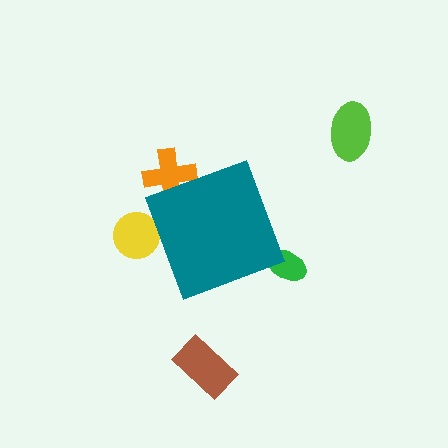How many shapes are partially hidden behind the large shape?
3 shapes are partially hidden.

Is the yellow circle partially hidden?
Yes, the yellow circle is partially hidden behind the teal diamond.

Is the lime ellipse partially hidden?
No, the lime ellipse is fully visible.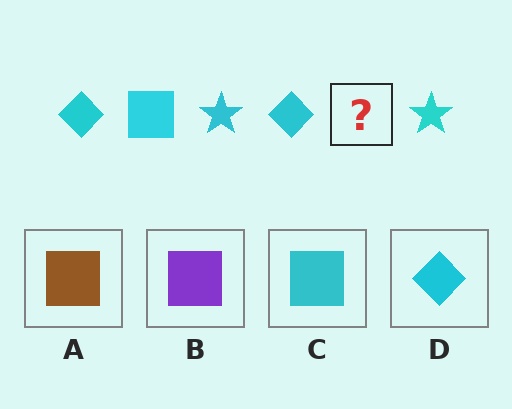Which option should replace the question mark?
Option C.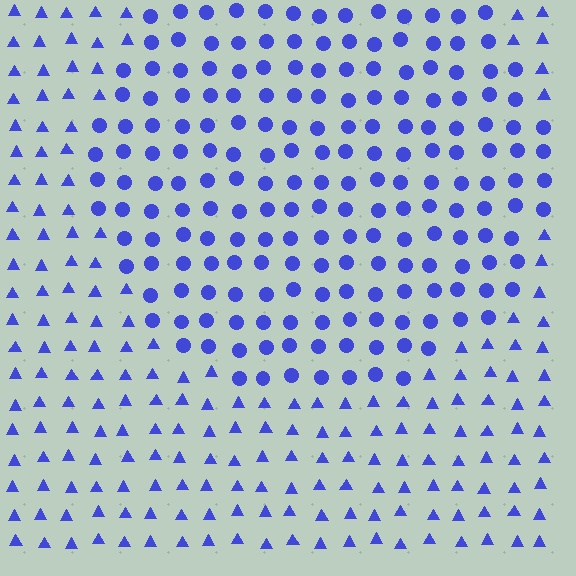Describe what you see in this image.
The image is filled with small blue elements arranged in a uniform grid. A circle-shaped region contains circles, while the surrounding area contains triangles. The boundary is defined purely by the change in element shape.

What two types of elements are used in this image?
The image uses circles inside the circle region and triangles outside it.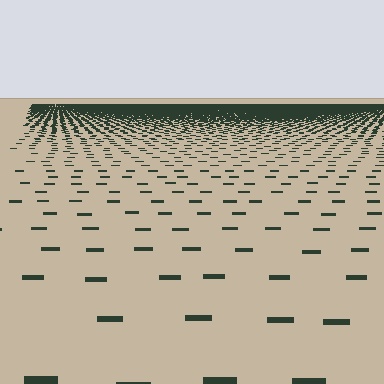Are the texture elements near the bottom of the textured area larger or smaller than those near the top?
Larger. Near the bottom, elements are closer to the viewer and appear at a bigger on-screen size.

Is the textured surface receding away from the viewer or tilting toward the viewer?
The surface is receding away from the viewer. Texture elements get smaller and denser toward the top.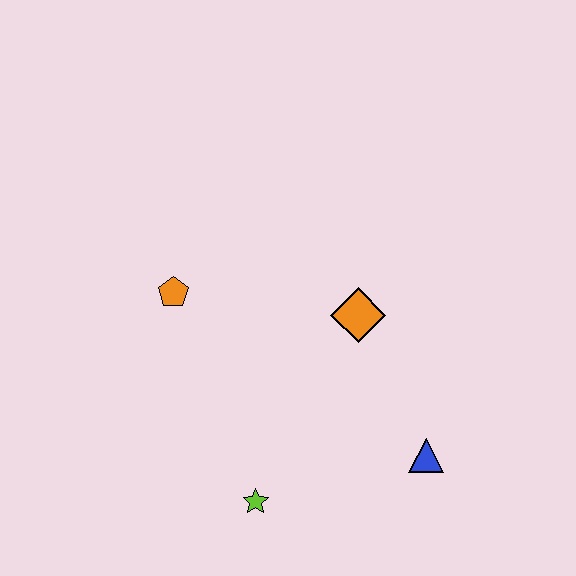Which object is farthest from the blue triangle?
The orange pentagon is farthest from the blue triangle.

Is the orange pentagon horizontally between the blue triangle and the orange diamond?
No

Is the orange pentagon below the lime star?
No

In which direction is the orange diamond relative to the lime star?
The orange diamond is above the lime star.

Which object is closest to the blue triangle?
The orange diamond is closest to the blue triangle.